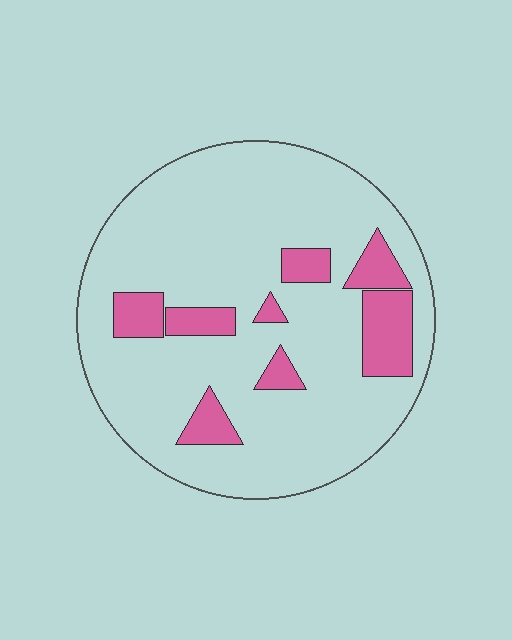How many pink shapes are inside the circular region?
8.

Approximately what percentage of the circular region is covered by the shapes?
Approximately 15%.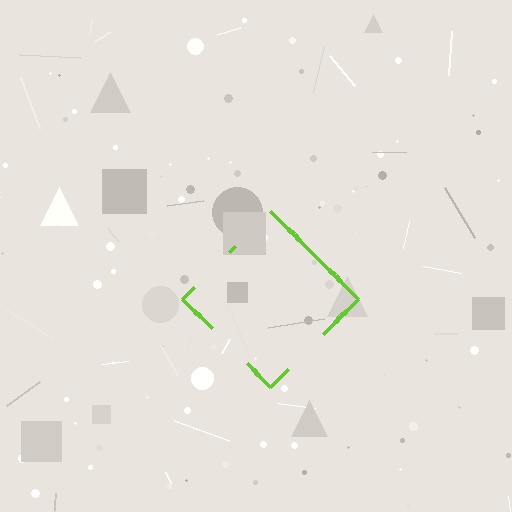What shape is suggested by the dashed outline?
The dashed outline suggests a diamond.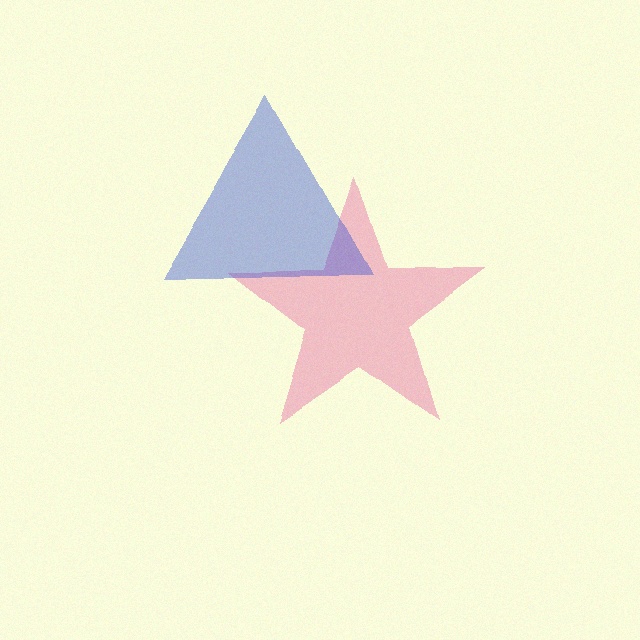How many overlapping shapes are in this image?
There are 2 overlapping shapes in the image.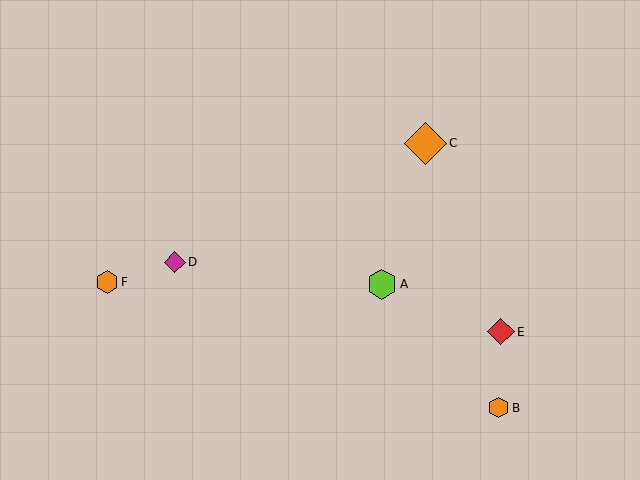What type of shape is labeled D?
Shape D is a magenta diamond.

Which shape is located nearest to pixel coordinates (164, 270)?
The magenta diamond (labeled D) at (175, 262) is nearest to that location.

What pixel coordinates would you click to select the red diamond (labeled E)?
Click at (501, 332) to select the red diamond E.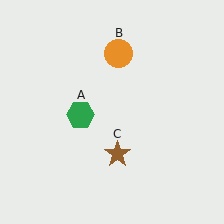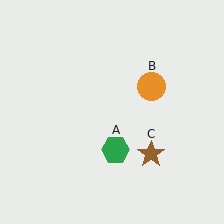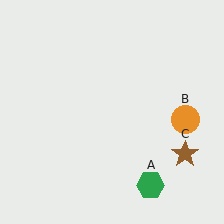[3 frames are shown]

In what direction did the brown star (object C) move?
The brown star (object C) moved right.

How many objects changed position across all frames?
3 objects changed position: green hexagon (object A), orange circle (object B), brown star (object C).